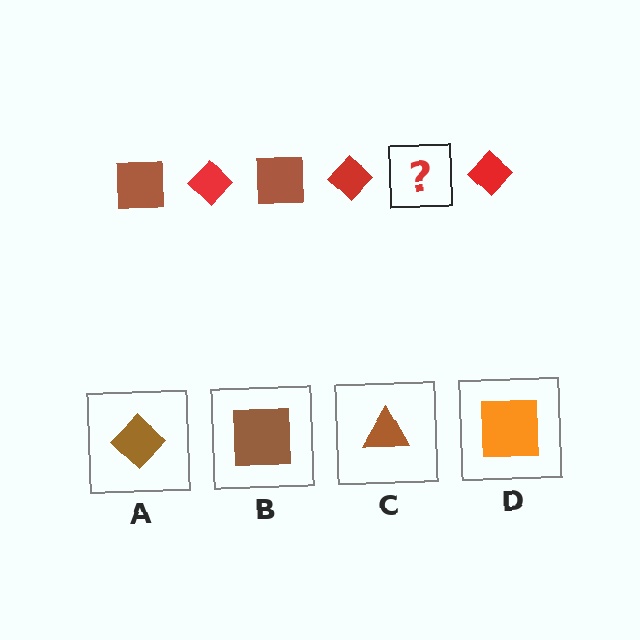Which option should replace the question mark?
Option B.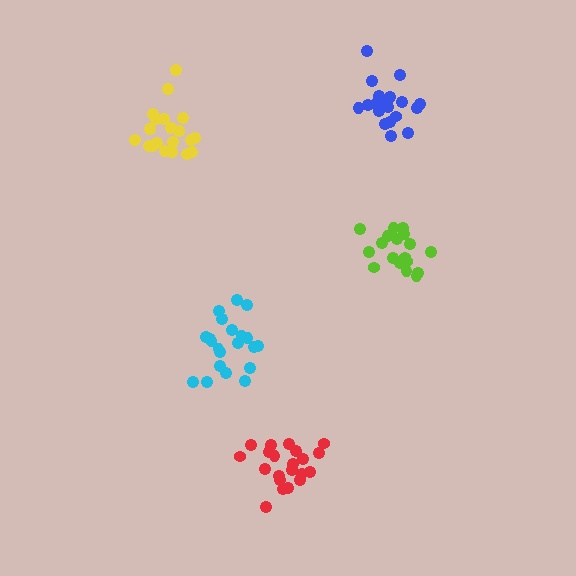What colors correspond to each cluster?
The clusters are colored: yellow, red, lime, cyan, blue.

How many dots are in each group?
Group 1: 21 dots, Group 2: 21 dots, Group 3: 18 dots, Group 4: 21 dots, Group 5: 19 dots (100 total).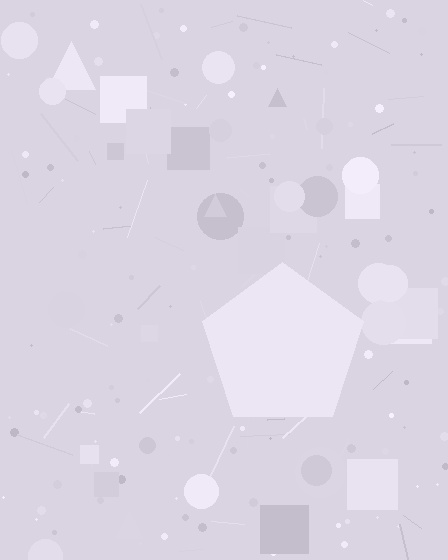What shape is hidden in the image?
A pentagon is hidden in the image.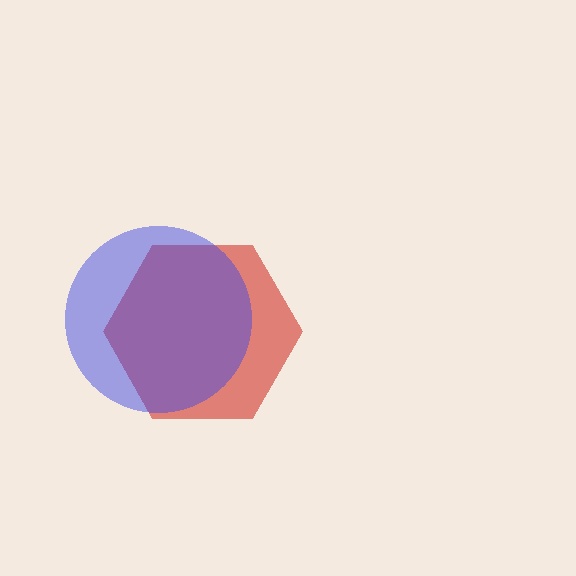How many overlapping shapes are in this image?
There are 2 overlapping shapes in the image.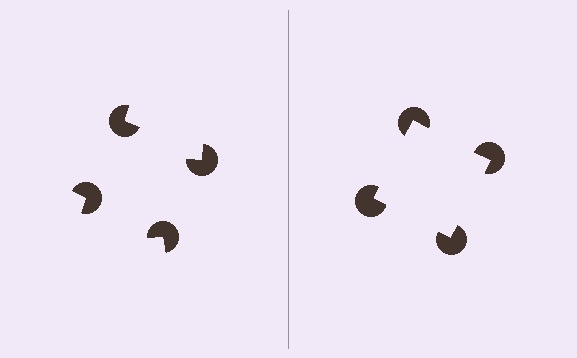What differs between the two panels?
The pac-man discs are positioned identically on both sides; only the wedge orientations differ. On the right they align to a square; on the left they are misaligned.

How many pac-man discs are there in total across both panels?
8 — 4 on each side.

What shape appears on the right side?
An illusory square.